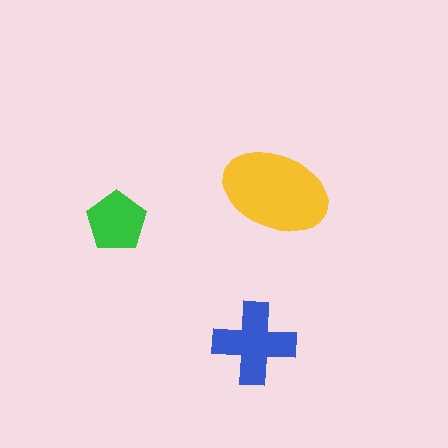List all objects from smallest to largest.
The green pentagon, the blue cross, the yellow ellipse.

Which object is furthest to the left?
The green pentagon is leftmost.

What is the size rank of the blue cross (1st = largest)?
2nd.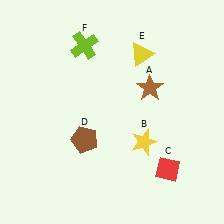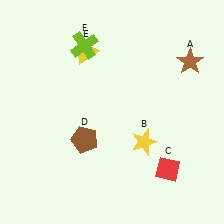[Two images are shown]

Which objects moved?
The objects that moved are: the brown star (A), the yellow triangle (E).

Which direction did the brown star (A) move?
The brown star (A) moved right.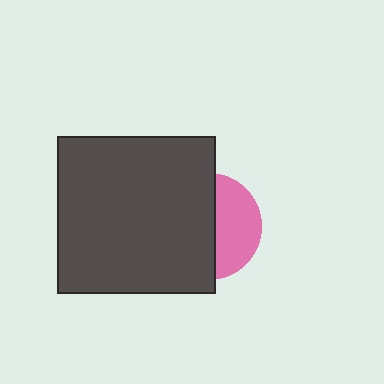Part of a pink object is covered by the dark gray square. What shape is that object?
It is a circle.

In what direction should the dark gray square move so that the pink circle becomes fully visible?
The dark gray square should move left. That is the shortest direction to clear the overlap and leave the pink circle fully visible.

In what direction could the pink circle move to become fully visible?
The pink circle could move right. That would shift it out from behind the dark gray square entirely.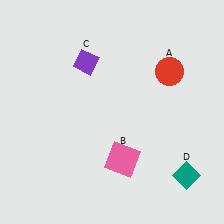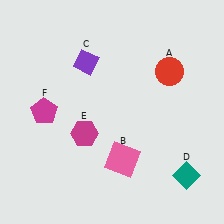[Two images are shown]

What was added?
A magenta hexagon (E), a magenta pentagon (F) were added in Image 2.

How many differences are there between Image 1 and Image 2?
There are 2 differences between the two images.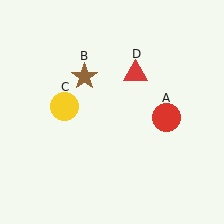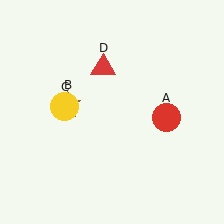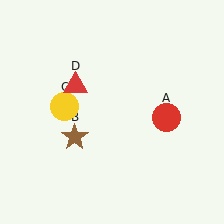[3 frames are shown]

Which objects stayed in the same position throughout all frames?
Red circle (object A) and yellow circle (object C) remained stationary.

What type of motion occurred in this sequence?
The brown star (object B), red triangle (object D) rotated counterclockwise around the center of the scene.